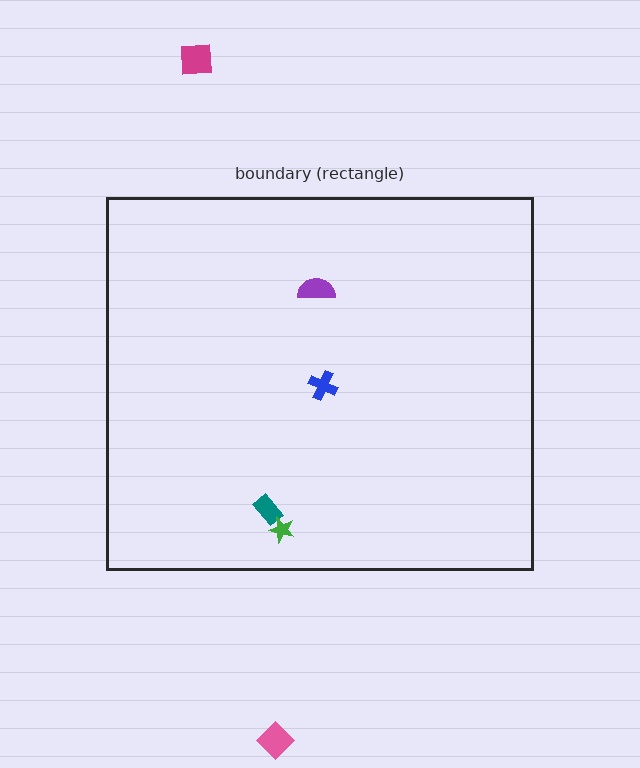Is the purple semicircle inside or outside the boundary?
Inside.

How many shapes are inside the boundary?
4 inside, 2 outside.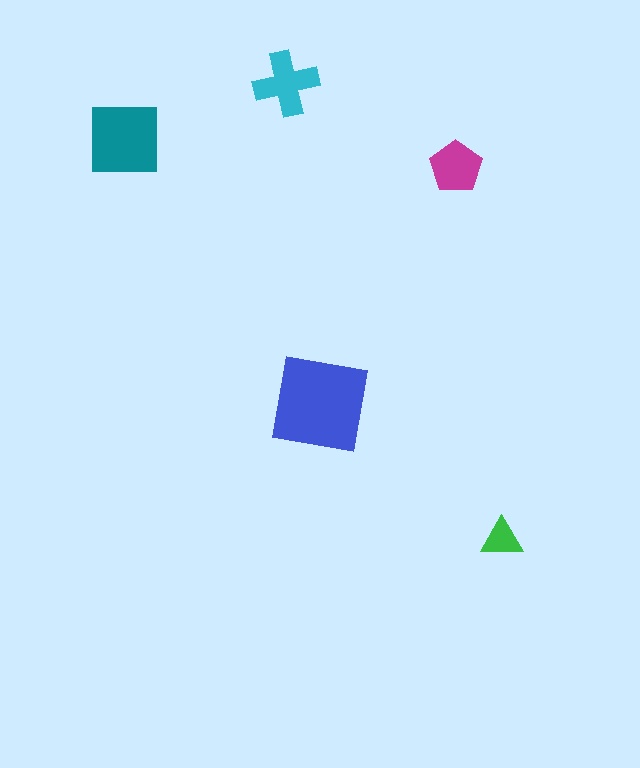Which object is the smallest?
The green triangle.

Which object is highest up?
The cyan cross is topmost.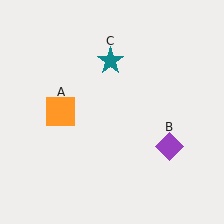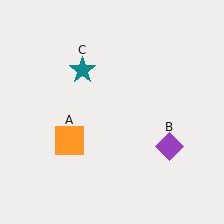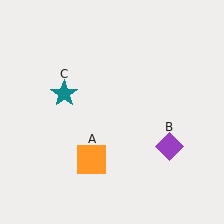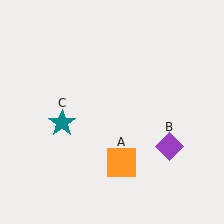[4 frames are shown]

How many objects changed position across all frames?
2 objects changed position: orange square (object A), teal star (object C).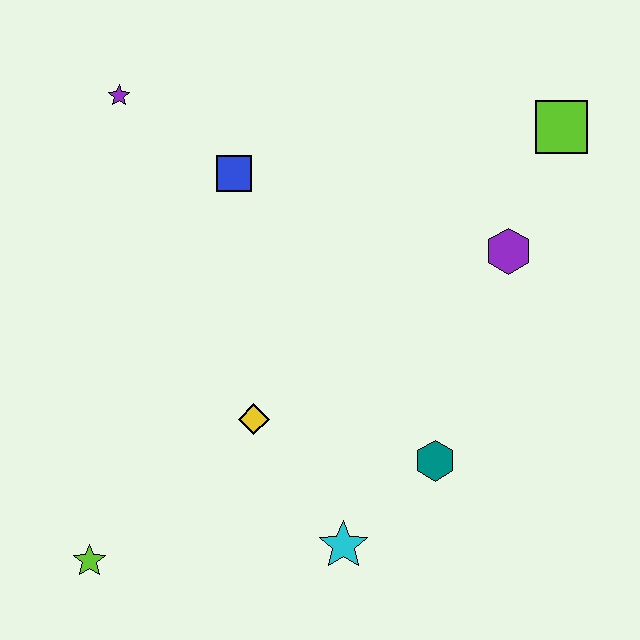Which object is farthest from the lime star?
The lime square is farthest from the lime star.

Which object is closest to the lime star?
The yellow diamond is closest to the lime star.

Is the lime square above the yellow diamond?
Yes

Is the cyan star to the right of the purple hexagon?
No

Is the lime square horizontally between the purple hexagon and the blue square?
No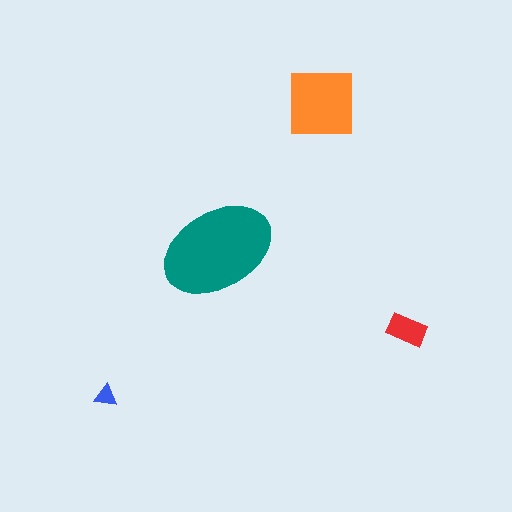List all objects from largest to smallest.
The teal ellipse, the orange square, the red rectangle, the blue triangle.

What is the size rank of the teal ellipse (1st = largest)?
1st.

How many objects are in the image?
There are 4 objects in the image.